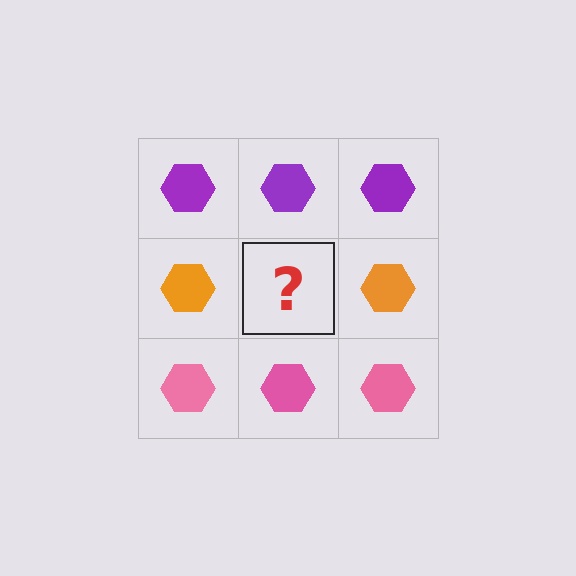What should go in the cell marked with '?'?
The missing cell should contain an orange hexagon.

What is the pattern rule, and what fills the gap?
The rule is that each row has a consistent color. The gap should be filled with an orange hexagon.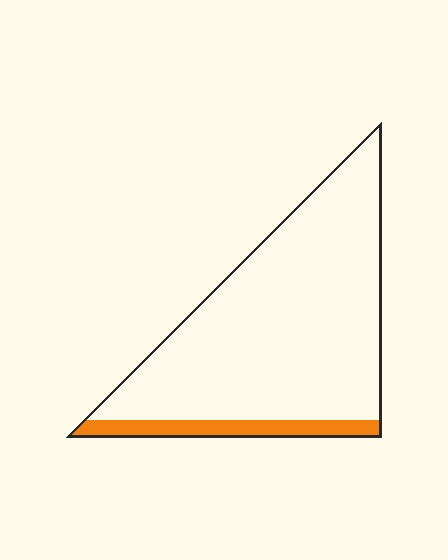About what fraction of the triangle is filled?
About one tenth (1/10).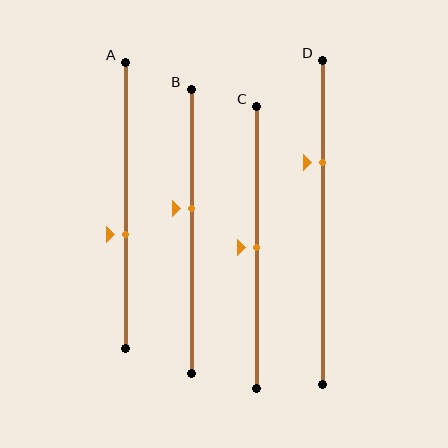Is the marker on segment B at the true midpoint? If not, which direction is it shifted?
No, the marker on segment B is shifted upward by about 8% of the segment length.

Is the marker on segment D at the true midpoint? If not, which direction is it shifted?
No, the marker on segment D is shifted upward by about 19% of the segment length.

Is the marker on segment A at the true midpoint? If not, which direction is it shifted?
No, the marker on segment A is shifted downward by about 10% of the segment length.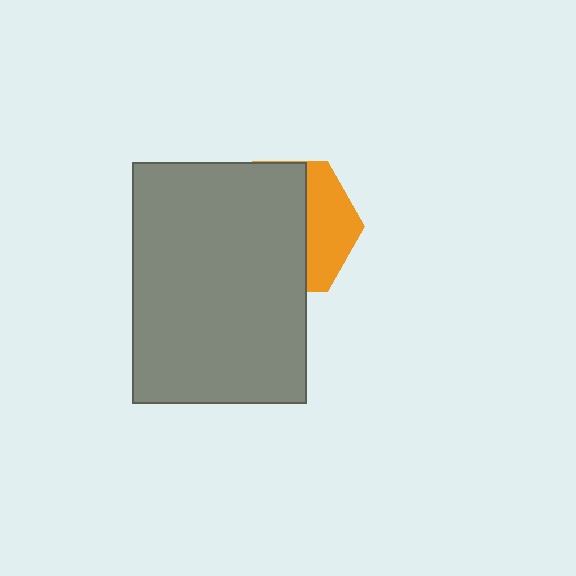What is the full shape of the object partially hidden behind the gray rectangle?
The partially hidden object is an orange hexagon.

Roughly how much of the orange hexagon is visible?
A small part of it is visible (roughly 34%).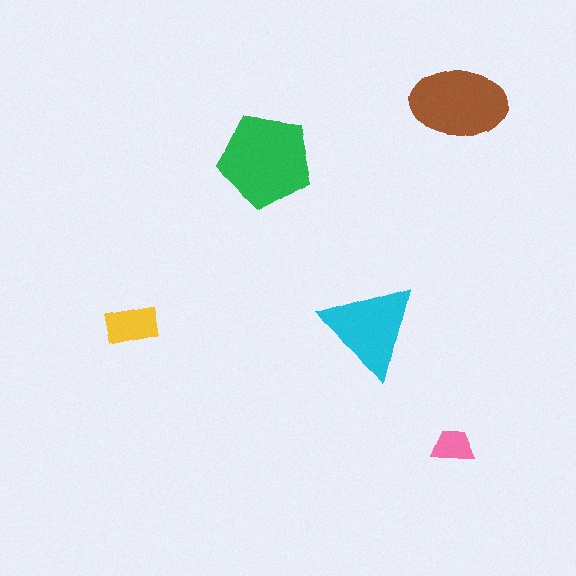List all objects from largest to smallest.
The green pentagon, the brown ellipse, the cyan triangle, the yellow rectangle, the pink trapezoid.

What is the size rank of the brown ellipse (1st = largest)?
2nd.